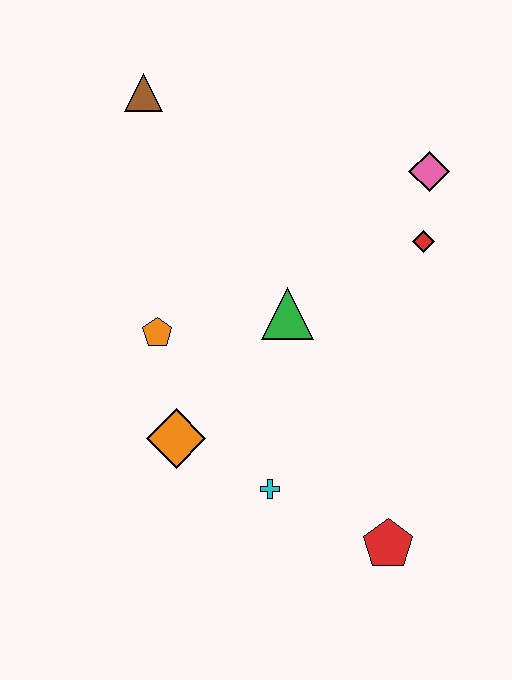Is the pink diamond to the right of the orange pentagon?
Yes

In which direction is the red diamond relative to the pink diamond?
The red diamond is below the pink diamond.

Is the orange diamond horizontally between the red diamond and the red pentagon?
No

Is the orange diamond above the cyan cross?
Yes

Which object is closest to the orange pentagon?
The orange diamond is closest to the orange pentagon.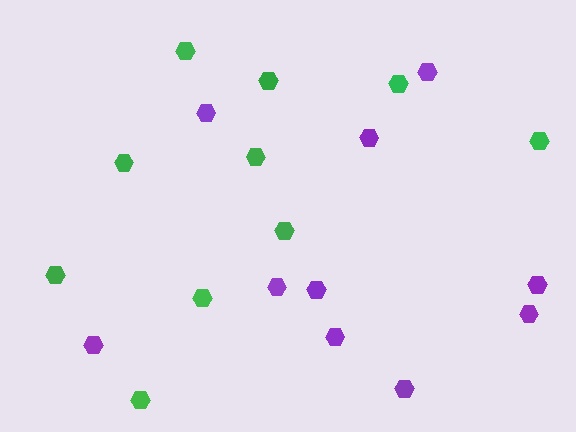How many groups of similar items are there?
There are 2 groups: one group of purple hexagons (10) and one group of green hexagons (10).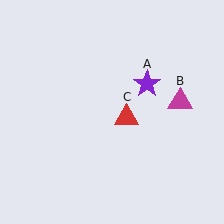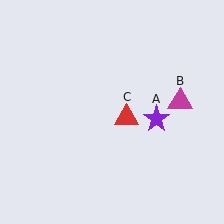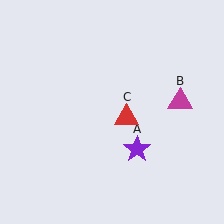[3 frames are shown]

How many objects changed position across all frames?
1 object changed position: purple star (object A).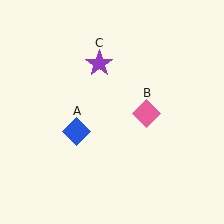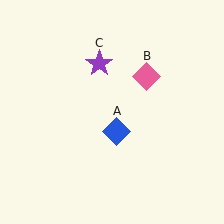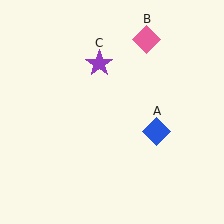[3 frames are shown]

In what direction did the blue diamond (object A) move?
The blue diamond (object A) moved right.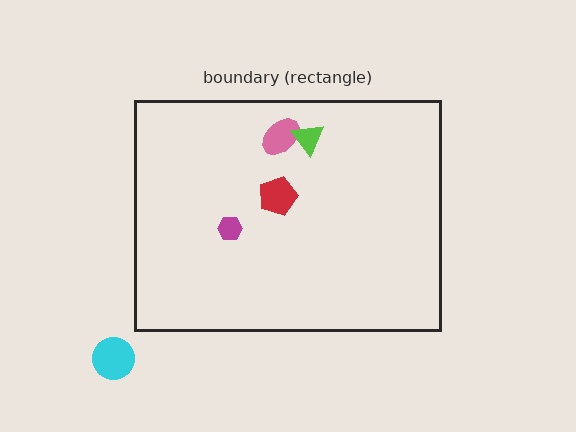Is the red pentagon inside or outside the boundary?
Inside.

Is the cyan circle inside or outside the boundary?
Outside.